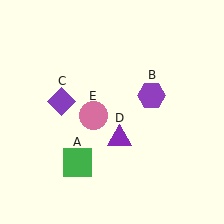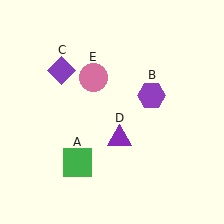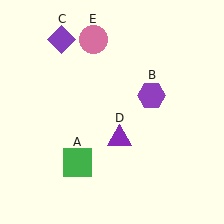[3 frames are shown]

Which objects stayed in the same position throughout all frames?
Green square (object A) and purple hexagon (object B) and purple triangle (object D) remained stationary.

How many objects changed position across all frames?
2 objects changed position: purple diamond (object C), pink circle (object E).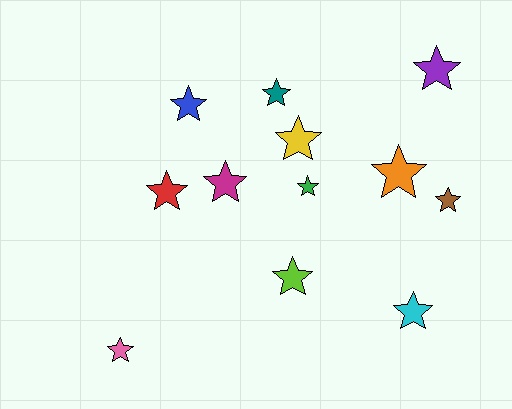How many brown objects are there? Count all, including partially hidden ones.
There is 1 brown object.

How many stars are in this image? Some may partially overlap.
There are 12 stars.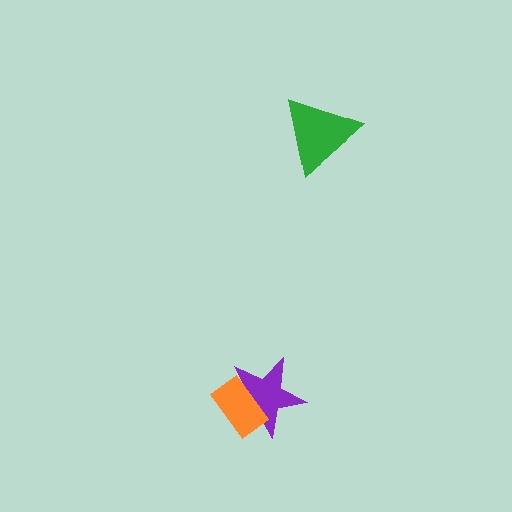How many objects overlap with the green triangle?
0 objects overlap with the green triangle.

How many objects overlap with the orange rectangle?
1 object overlaps with the orange rectangle.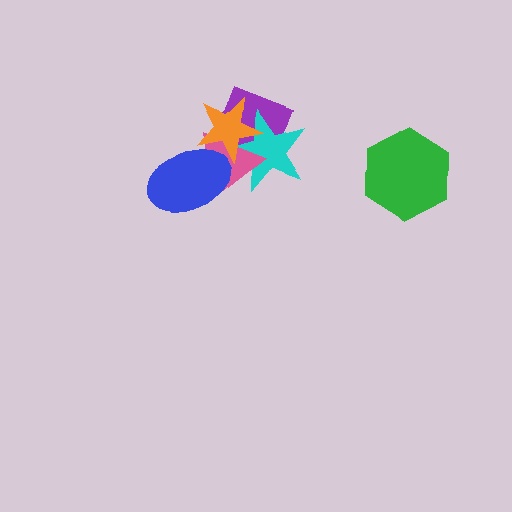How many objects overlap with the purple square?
3 objects overlap with the purple square.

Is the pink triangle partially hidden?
Yes, it is partially covered by another shape.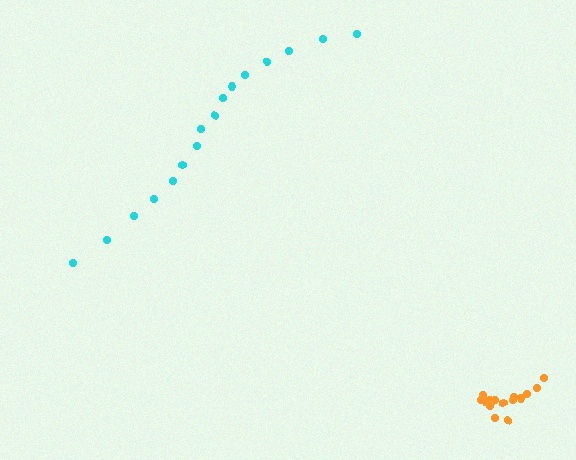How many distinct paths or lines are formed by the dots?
There are 2 distinct paths.